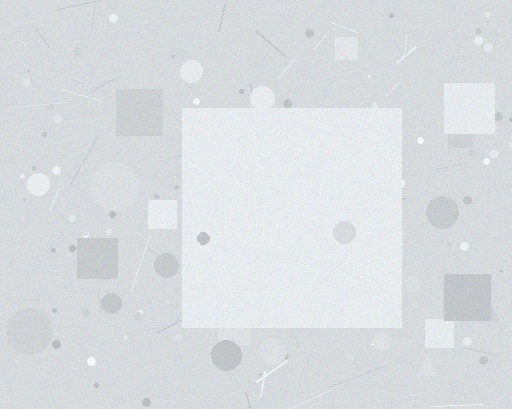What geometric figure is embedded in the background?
A square is embedded in the background.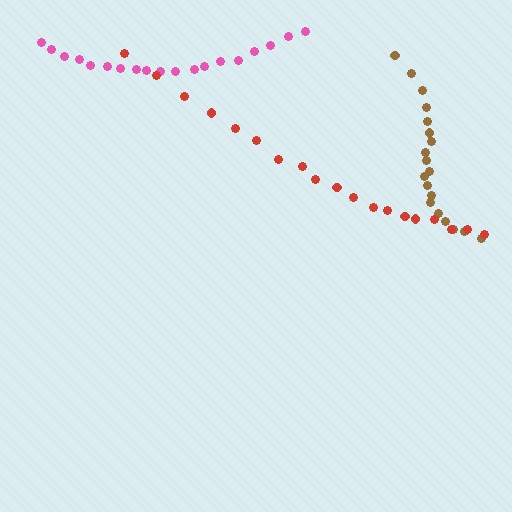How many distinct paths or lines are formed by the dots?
There are 3 distinct paths.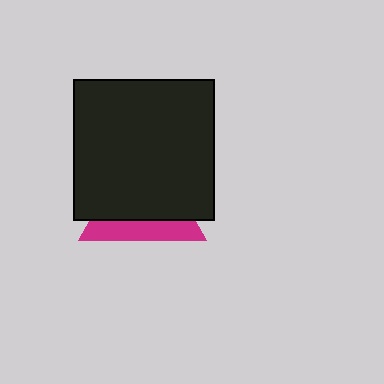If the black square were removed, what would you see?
You would see the complete magenta triangle.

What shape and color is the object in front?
The object in front is a black square.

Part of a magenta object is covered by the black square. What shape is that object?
It is a triangle.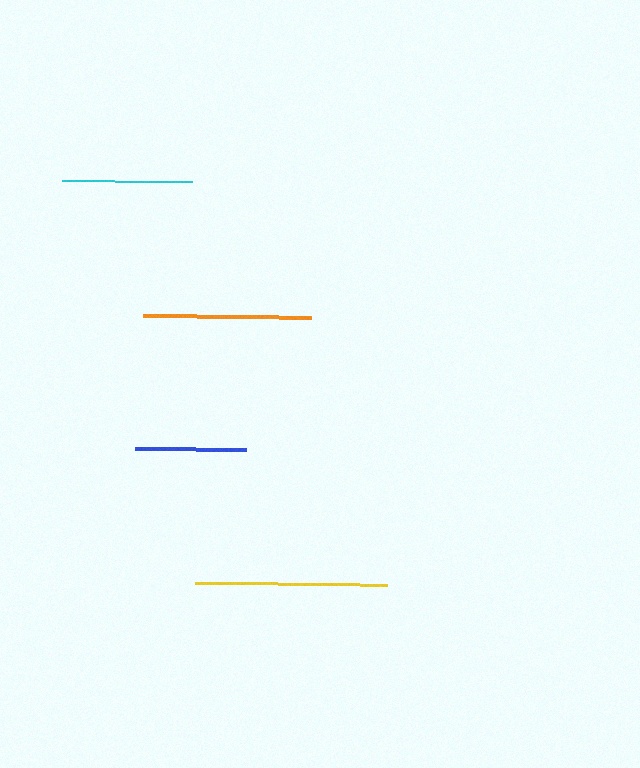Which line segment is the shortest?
The blue line is the shortest at approximately 111 pixels.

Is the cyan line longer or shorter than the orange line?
The orange line is longer than the cyan line.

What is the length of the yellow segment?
The yellow segment is approximately 192 pixels long.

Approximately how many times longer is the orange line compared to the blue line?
The orange line is approximately 1.5 times the length of the blue line.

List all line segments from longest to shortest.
From longest to shortest: yellow, orange, cyan, blue.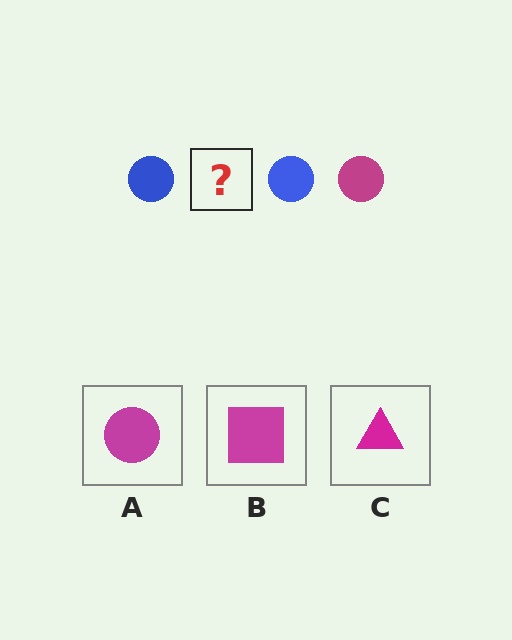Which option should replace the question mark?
Option A.